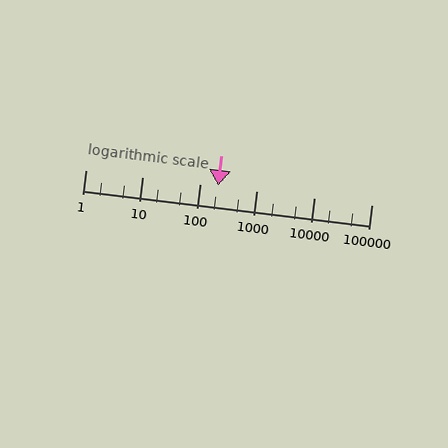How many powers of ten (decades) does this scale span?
The scale spans 5 decades, from 1 to 100000.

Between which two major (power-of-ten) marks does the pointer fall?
The pointer is between 100 and 1000.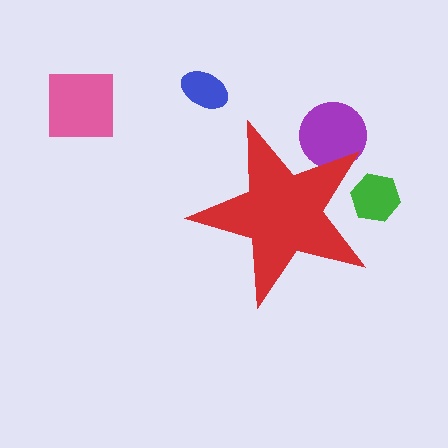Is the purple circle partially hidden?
Yes, the purple circle is partially hidden behind the red star.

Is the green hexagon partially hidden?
Yes, the green hexagon is partially hidden behind the red star.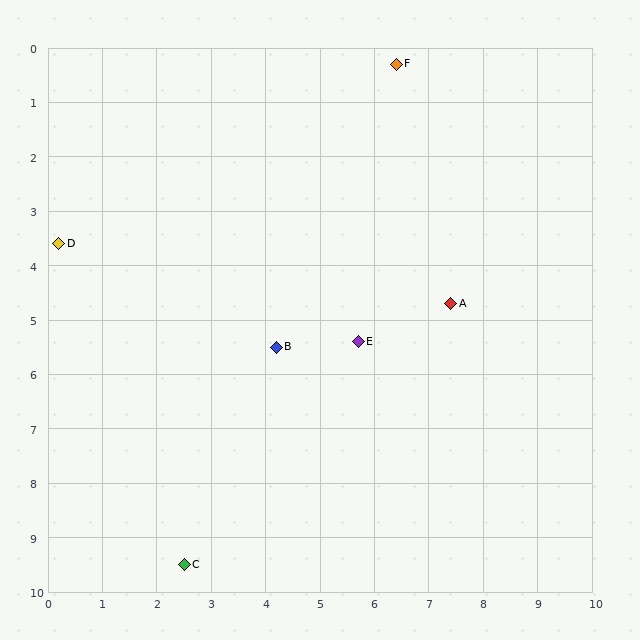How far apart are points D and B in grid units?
Points D and B are about 4.4 grid units apart.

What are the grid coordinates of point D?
Point D is at approximately (0.2, 3.6).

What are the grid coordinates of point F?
Point F is at approximately (6.4, 0.3).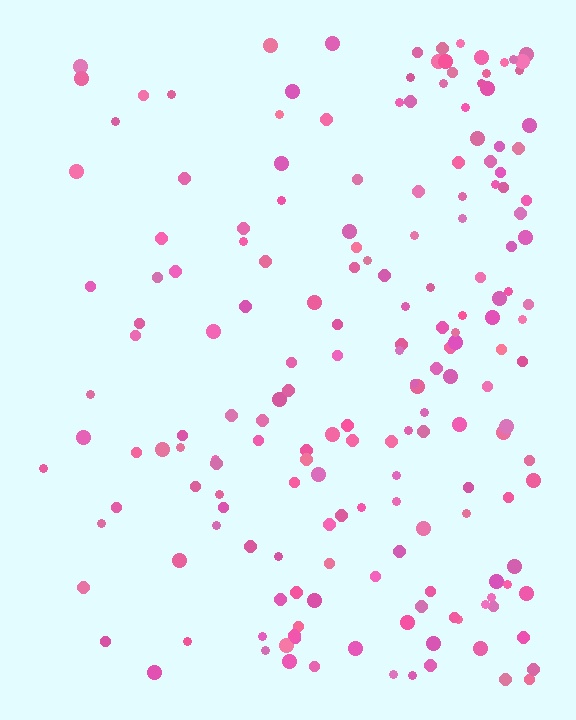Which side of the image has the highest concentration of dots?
The right.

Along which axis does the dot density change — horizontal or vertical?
Horizontal.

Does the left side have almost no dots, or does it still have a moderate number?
Still a moderate number, just noticeably fewer than the right.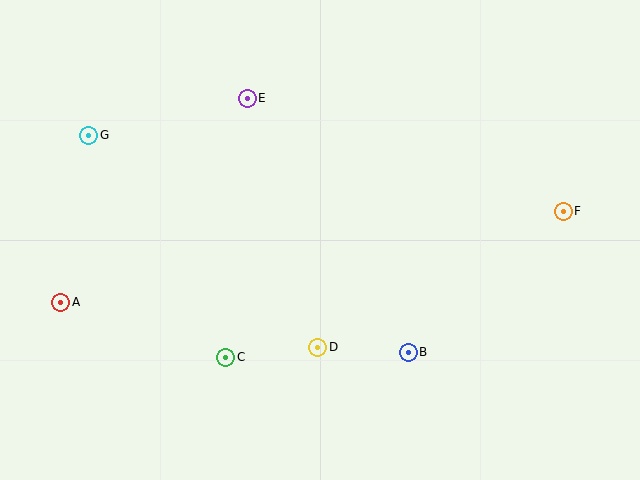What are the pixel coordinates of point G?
Point G is at (89, 135).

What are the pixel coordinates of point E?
Point E is at (247, 98).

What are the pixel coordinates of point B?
Point B is at (408, 352).